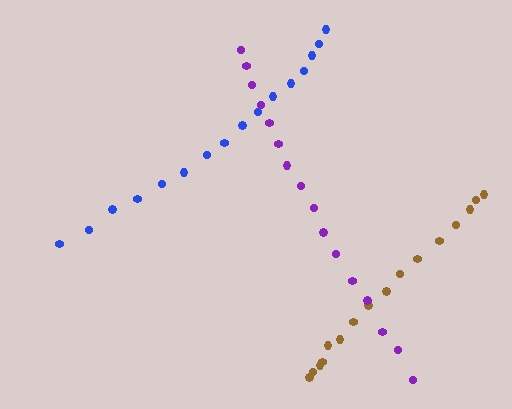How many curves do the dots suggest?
There are 3 distinct paths.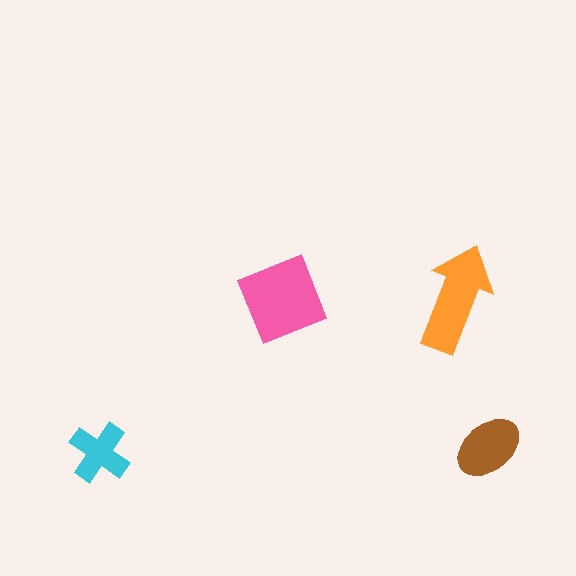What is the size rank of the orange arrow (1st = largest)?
2nd.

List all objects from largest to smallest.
The pink square, the orange arrow, the brown ellipse, the cyan cross.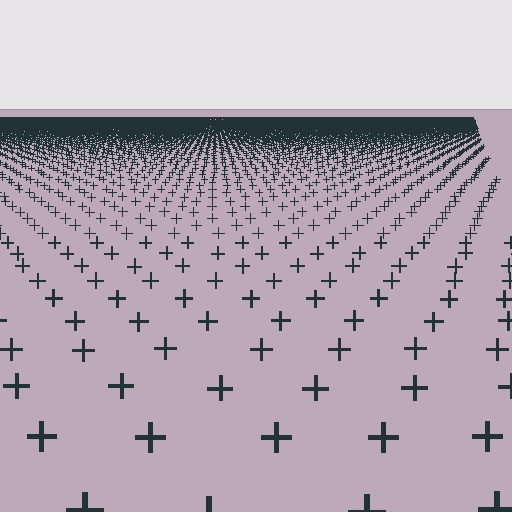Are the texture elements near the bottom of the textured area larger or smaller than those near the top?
Larger. Near the bottom, elements are closer to the viewer and appear at a bigger on-screen size.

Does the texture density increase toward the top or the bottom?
Density increases toward the top.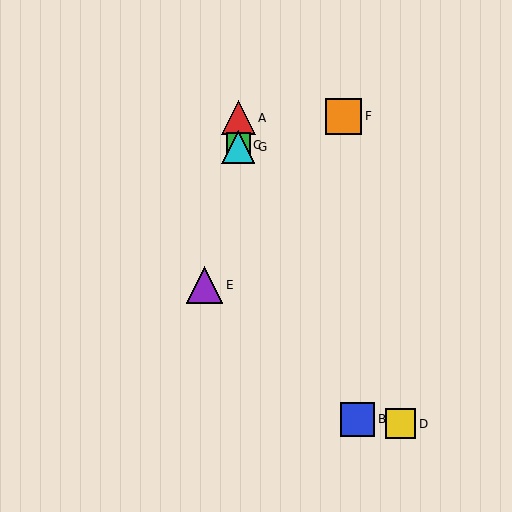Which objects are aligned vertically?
Objects A, C, G are aligned vertically.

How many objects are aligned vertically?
3 objects (A, C, G) are aligned vertically.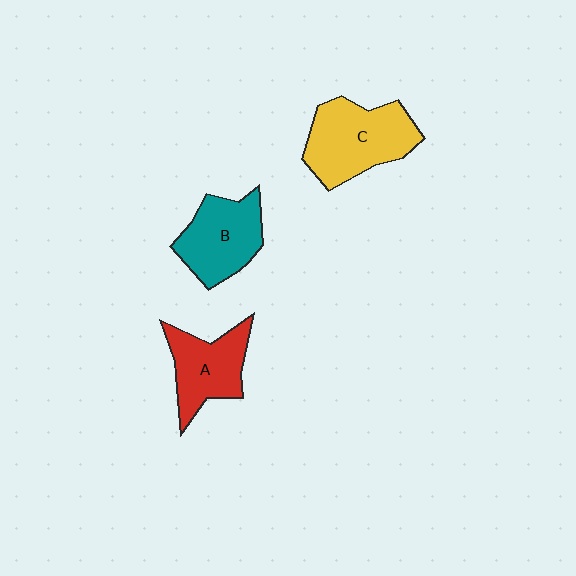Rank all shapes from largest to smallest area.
From largest to smallest: C (yellow), B (teal), A (red).